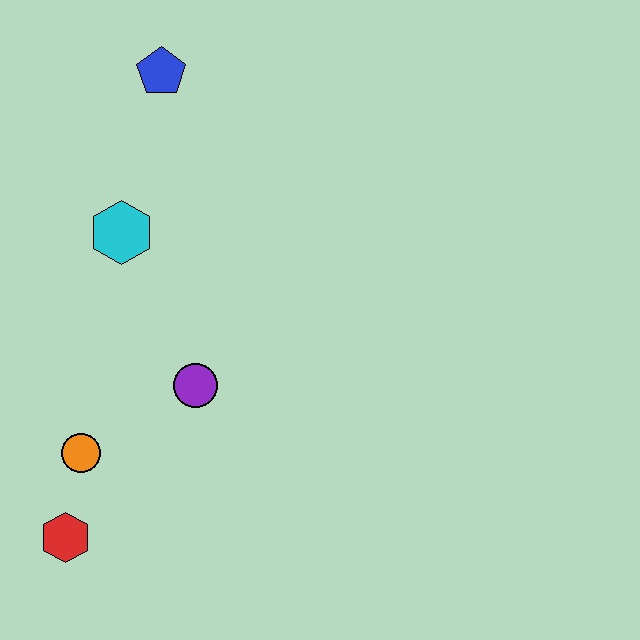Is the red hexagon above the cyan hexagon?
No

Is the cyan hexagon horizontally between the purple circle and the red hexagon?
Yes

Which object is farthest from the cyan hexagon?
The red hexagon is farthest from the cyan hexagon.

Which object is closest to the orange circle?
The red hexagon is closest to the orange circle.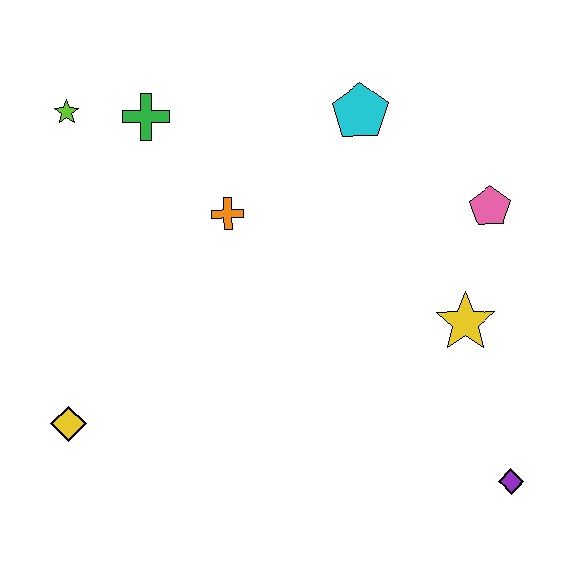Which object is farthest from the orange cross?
The purple diamond is farthest from the orange cross.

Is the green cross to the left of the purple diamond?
Yes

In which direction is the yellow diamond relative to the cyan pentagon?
The yellow diamond is below the cyan pentagon.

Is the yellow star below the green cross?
Yes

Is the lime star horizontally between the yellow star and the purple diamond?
No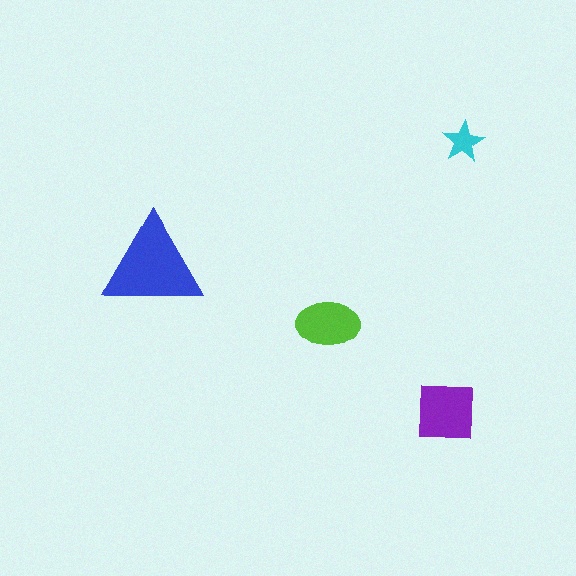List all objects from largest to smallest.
The blue triangle, the purple square, the lime ellipse, the cyan star.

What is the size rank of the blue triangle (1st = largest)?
1st.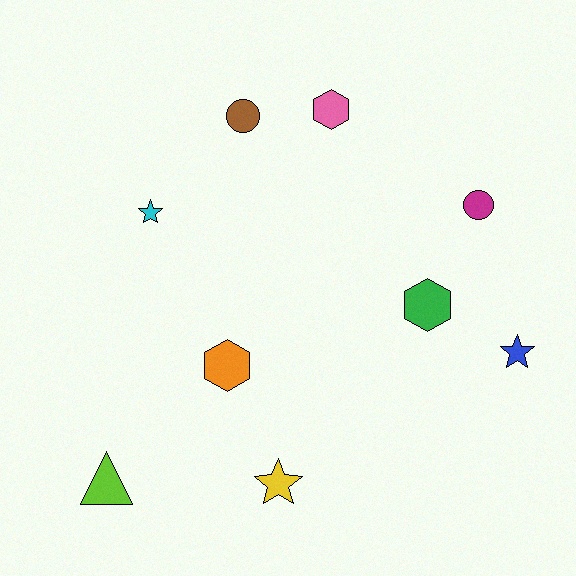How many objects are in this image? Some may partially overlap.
There are 9 objects.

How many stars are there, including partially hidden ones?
There are 3 stars.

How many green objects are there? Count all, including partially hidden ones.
There is 1 green object.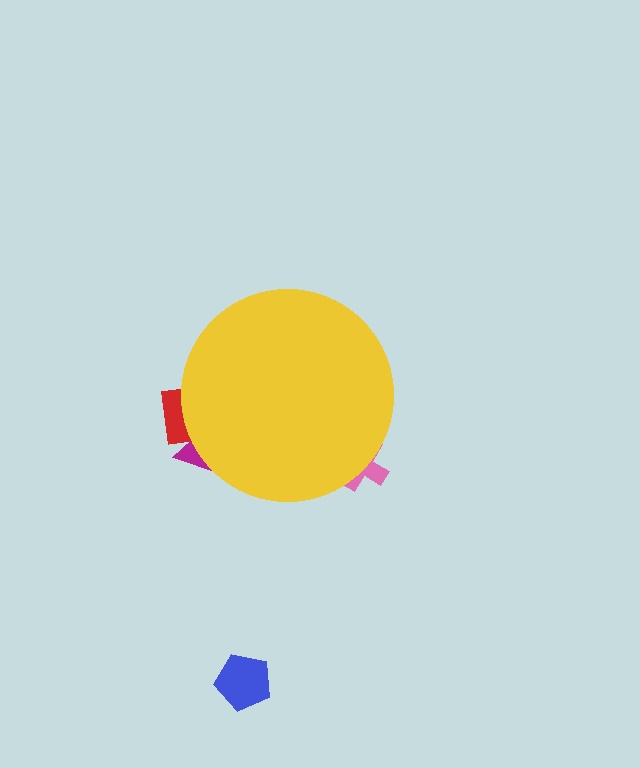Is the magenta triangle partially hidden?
Yes, the magenta triangle is partially hidden behind the yellow circle.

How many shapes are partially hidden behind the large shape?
3 shapes are partially hidden.